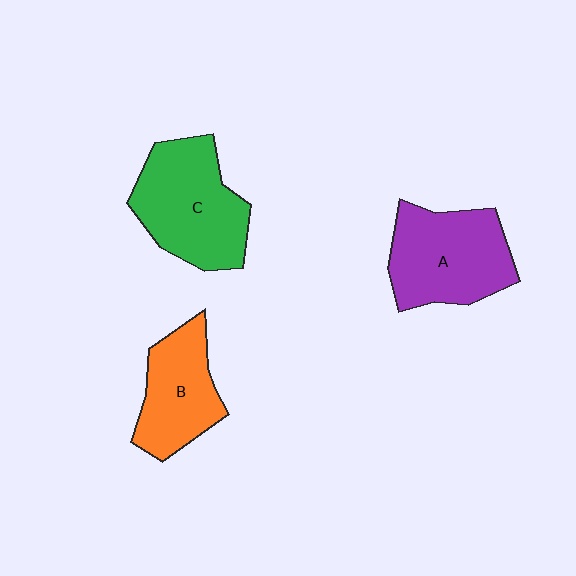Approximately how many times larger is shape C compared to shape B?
Approximately 1.4 times.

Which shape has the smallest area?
Shape B (orange).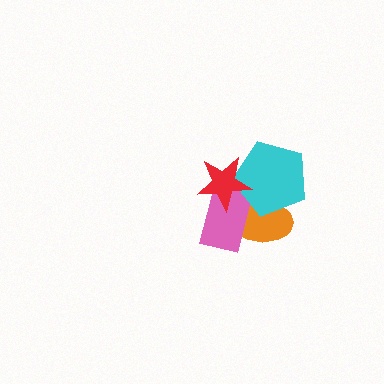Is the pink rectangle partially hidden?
Yes, it is partially covered by another shape.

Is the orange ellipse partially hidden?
Yes, it is partially covered by another shape.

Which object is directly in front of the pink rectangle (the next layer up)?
The cyan pentagon is directly in front of the pink rectangle.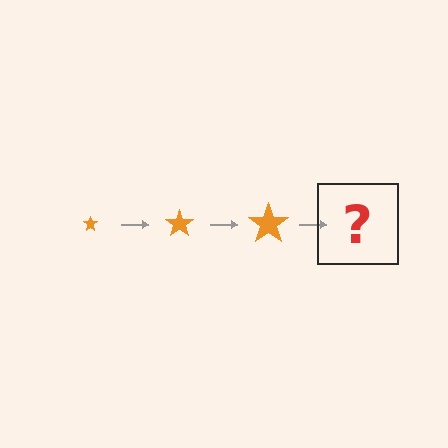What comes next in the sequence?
The next element should be an orange star, larger than the previous one.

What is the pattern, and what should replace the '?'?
The pattern is that the star gets progressively larger each step. The '?' should be an orange star, larger than the previous one.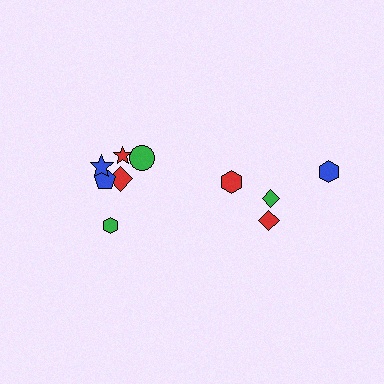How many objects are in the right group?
There are 4 objects.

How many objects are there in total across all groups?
There are 10 objects.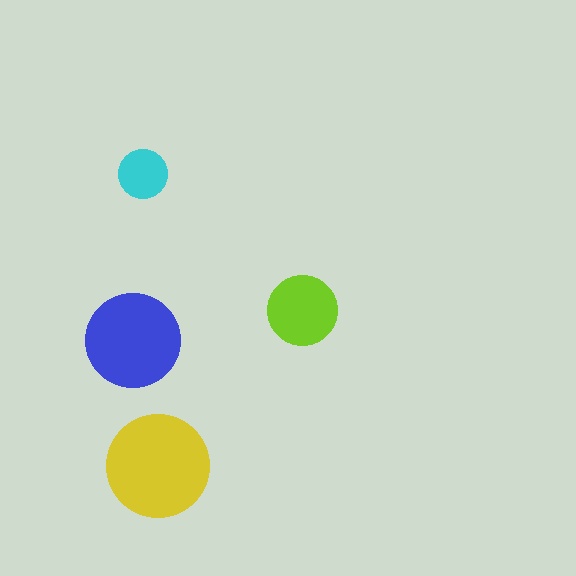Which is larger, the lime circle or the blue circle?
The blue one.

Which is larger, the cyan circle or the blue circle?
The blue one.